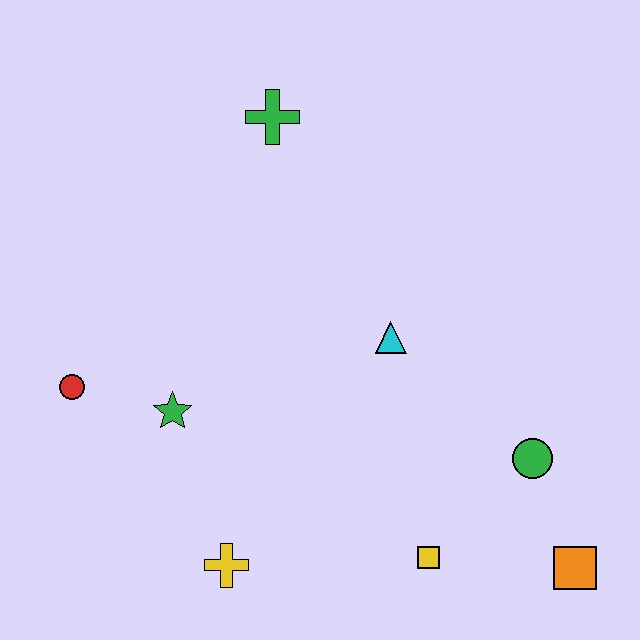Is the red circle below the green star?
No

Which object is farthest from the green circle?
The red circle is farthest from the green circle.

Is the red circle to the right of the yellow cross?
No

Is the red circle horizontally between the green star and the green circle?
No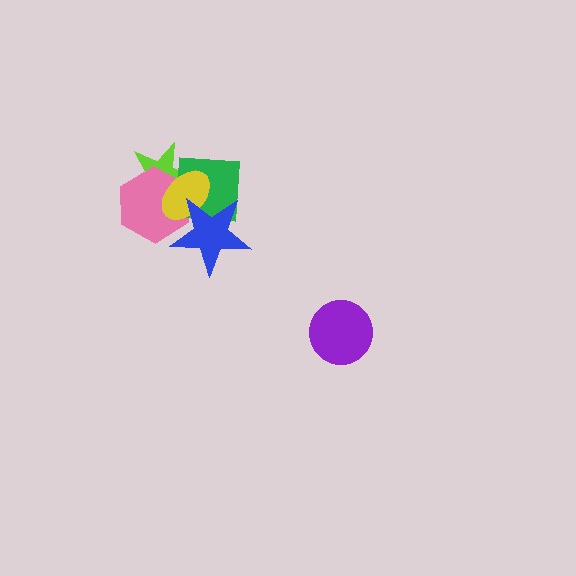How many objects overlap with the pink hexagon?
4 objects overlap with the pink hexagon.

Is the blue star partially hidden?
No, no other shape covers it.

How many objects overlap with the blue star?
3 objects overlap with the blue star.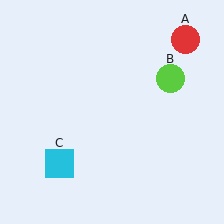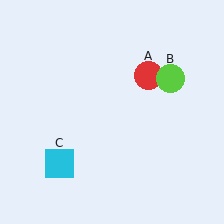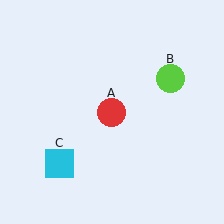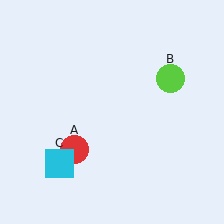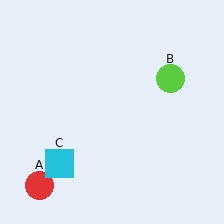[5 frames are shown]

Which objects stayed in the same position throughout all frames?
Lime circle (object B) and cyan square (object C) remained stationary.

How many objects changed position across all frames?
1 object changed position: red circle (object A).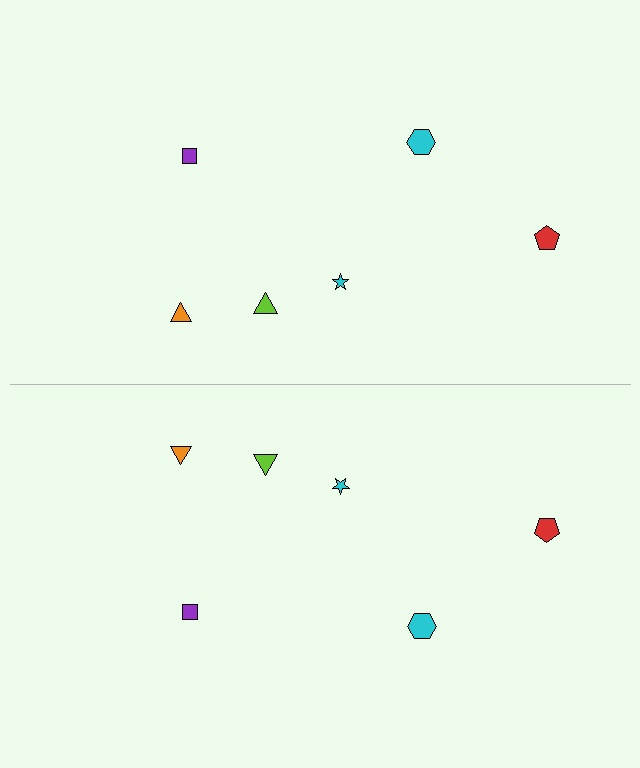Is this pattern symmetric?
Yes, this pattern has bilateral (reflection) symmetry.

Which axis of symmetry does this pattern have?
The pattern has a horizontal axis of symmetry running through the center of the image.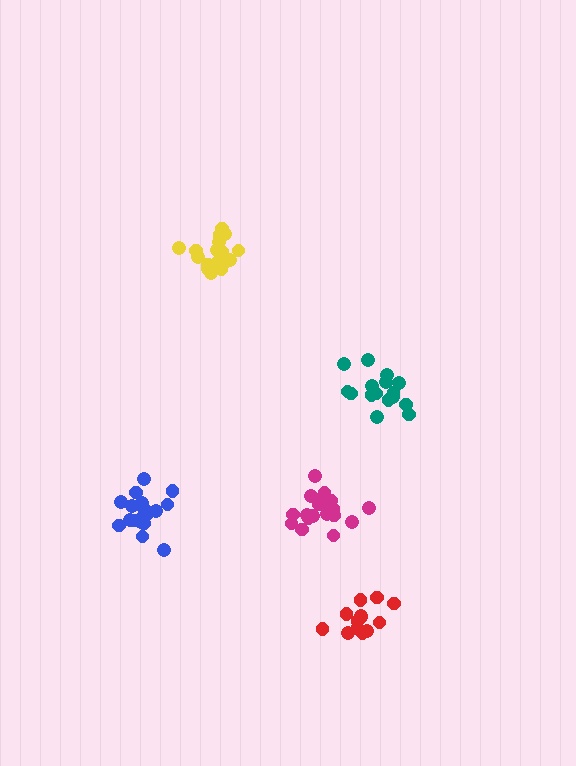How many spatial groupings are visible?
There are 5 spatial groupings.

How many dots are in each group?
Group 1: 16 dots, Group 2: 18 dots, Group 3: 19 dots, Group 4: 13 dots, Group 5: 17 dots (83 total).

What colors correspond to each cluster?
The clusters are colored: teal, blue, magenta, red, yellow.